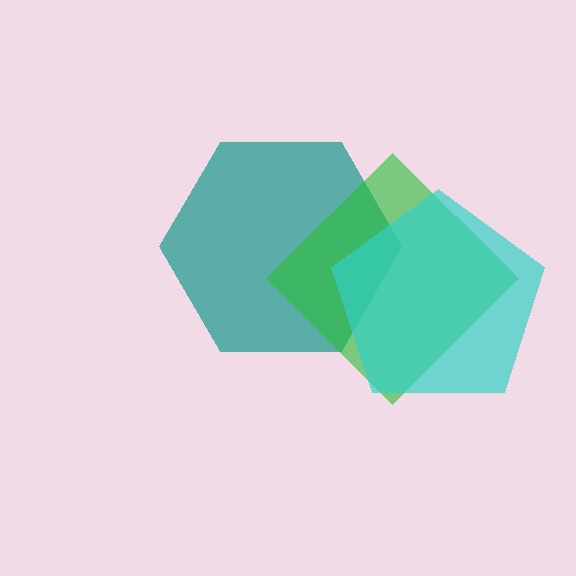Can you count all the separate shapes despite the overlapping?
Yes, there are 3 separate shapes.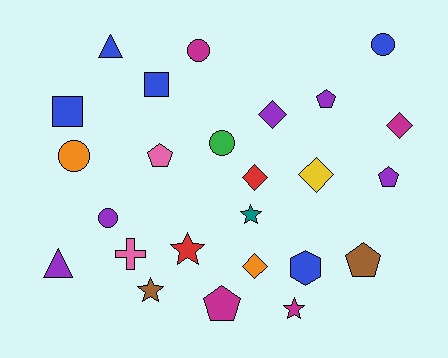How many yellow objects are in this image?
There is 1 yellow object.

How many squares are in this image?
There are 2 squares.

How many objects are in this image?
There are 25 objects.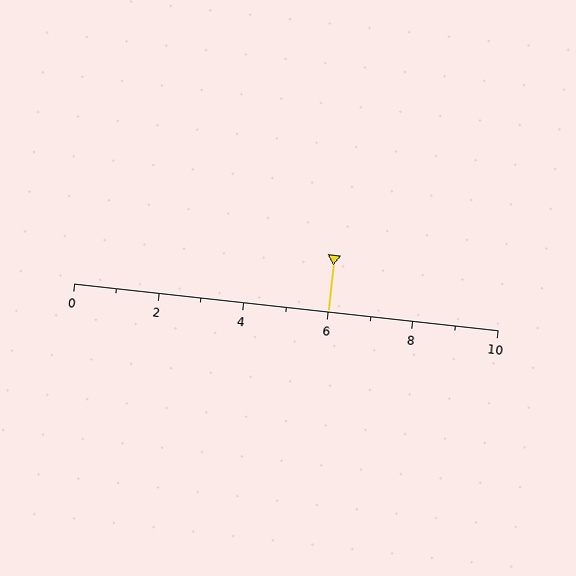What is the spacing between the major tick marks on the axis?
The major ticks are spaced 2 apart.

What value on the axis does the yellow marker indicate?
The marker indicates approximately 6.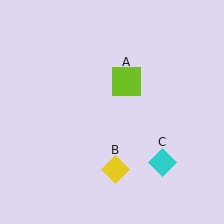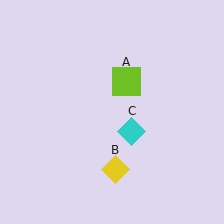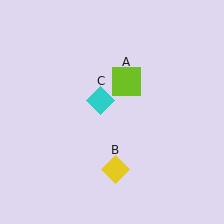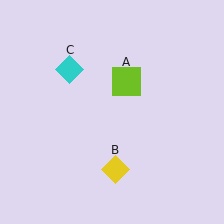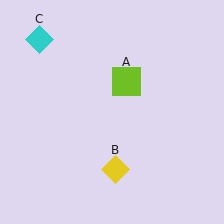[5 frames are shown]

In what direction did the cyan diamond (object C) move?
The cyan diamond (object C) moved up and to the left.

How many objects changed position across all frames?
1 object changed position: cyan diamond (object C).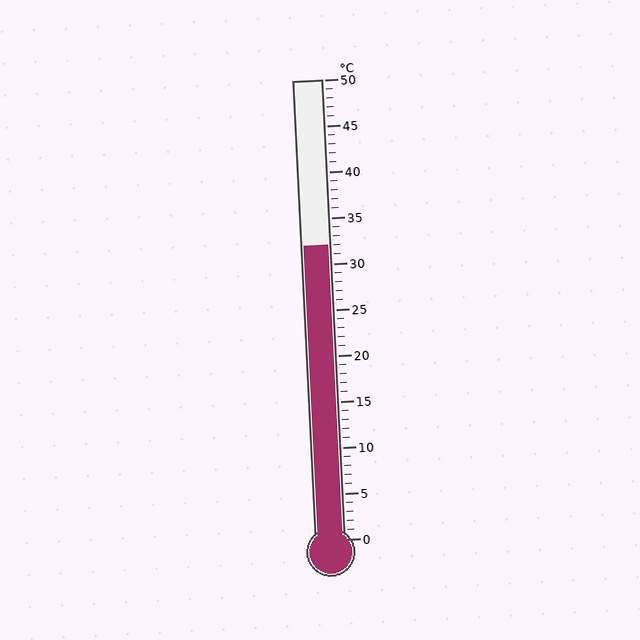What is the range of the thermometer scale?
The thermometer scale ranges from 0°C to 50°C.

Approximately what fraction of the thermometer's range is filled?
The thermometer is filled to approximately 65% of its range.